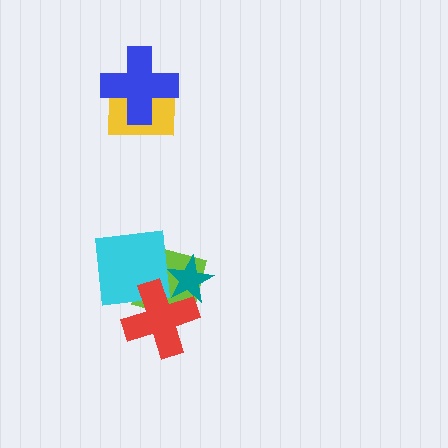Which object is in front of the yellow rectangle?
The blue cross is in front of the yellow rectangle.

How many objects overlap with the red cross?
3 objects overlap with the red cross.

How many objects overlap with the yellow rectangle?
1 object overlaps with the yellow rectangle.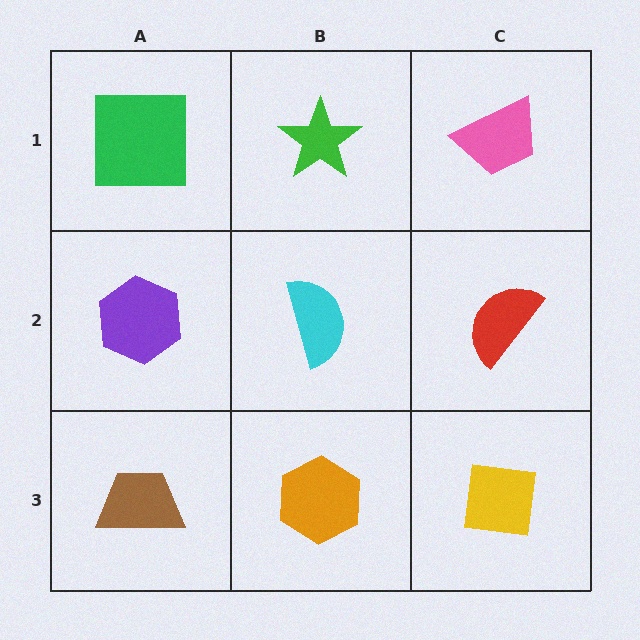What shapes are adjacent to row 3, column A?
A purple hexagon (row 2, column A), an orange hexagon (row 3, column B).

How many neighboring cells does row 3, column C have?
2.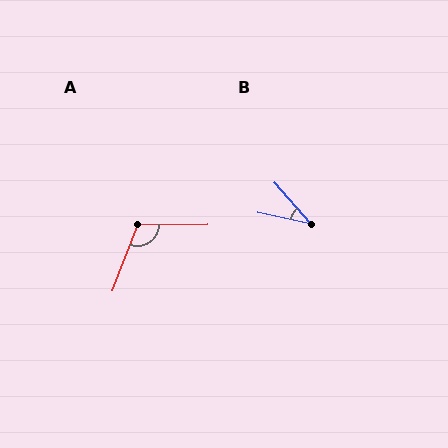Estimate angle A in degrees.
Approximately 112 degrees.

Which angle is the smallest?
B, at approximately 37 degrees.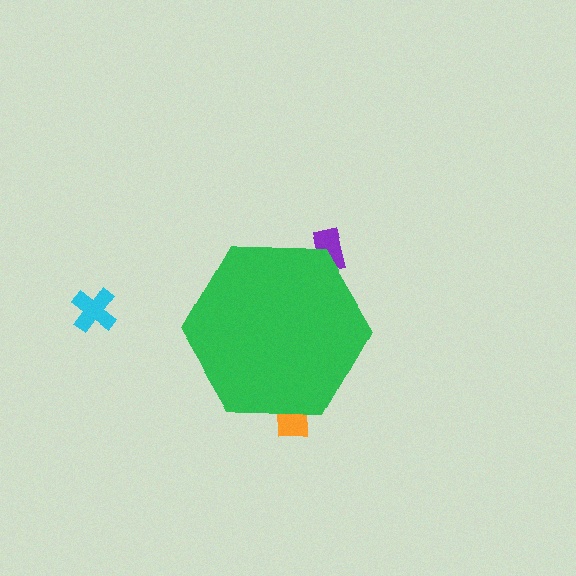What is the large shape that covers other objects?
A green hexagon.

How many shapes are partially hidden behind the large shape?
2 shapes are partially hidden.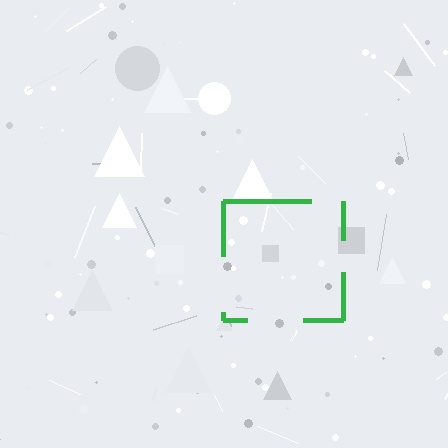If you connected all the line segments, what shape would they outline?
They would outline a square.